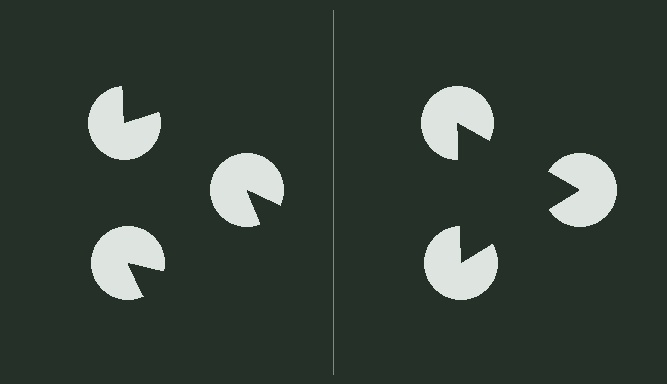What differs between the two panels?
The pac-man discs are positioned identically on both sides; only the wedge orientations differ. On the right they align to a triangle; on the left they are misaligned.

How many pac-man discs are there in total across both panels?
6 — 3 on each side.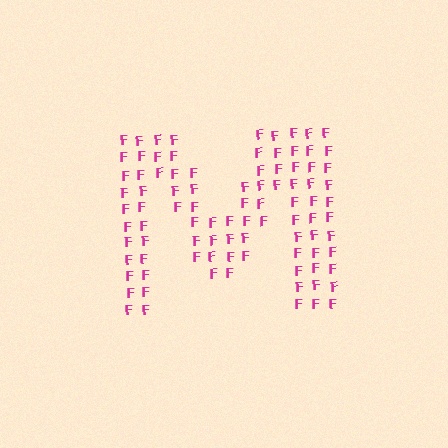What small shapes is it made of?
It is made of small letter F's.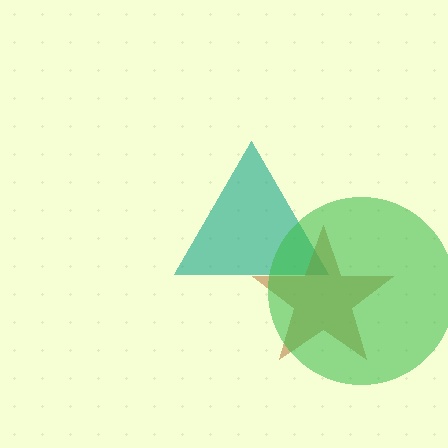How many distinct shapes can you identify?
There are 3 distinct shapes: a teal triangle, a brown star, a green circle.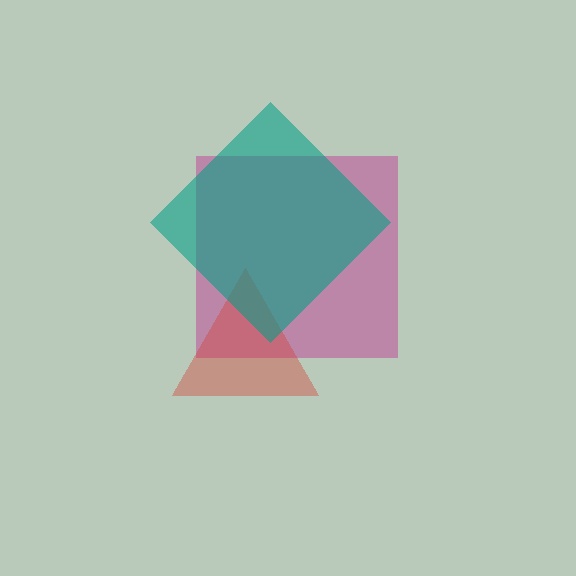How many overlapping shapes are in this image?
There are 3 overlapping shapes in the image.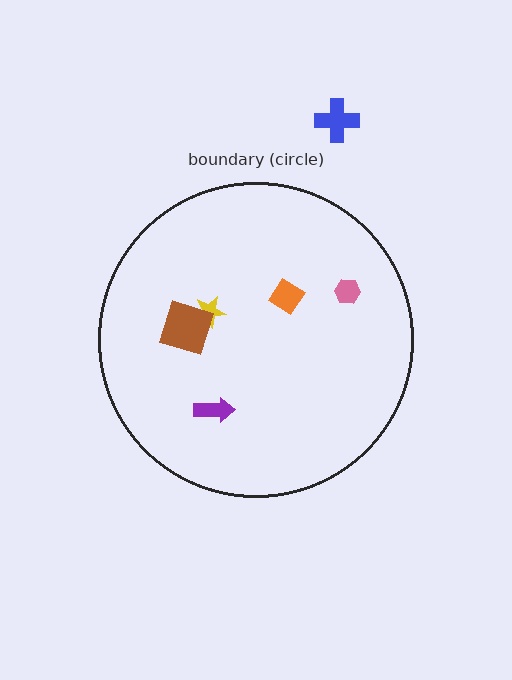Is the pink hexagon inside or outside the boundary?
Inside.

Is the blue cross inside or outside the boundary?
Outside.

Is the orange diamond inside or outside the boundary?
Inside.